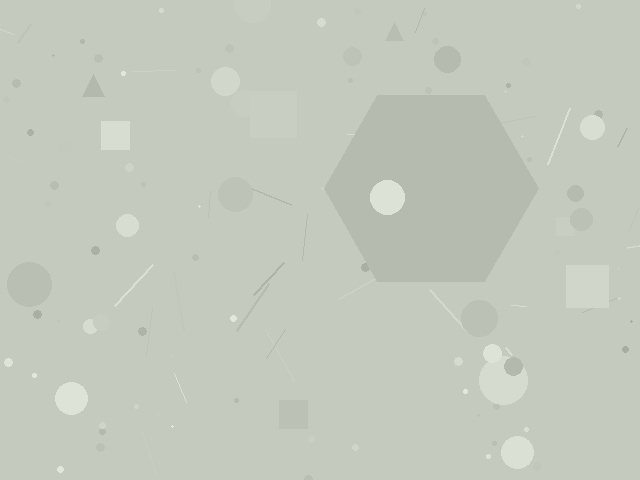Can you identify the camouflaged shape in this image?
The camouflaged shape is a hexagon.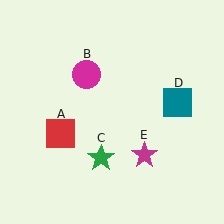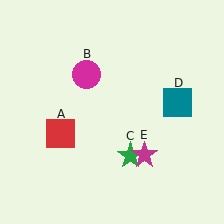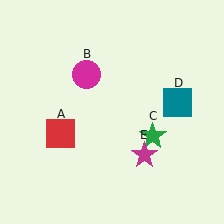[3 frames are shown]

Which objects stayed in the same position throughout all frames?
Red square (object A) and magenta circle (object B) and teal square (object D) and magenta star (object E) remained stationary.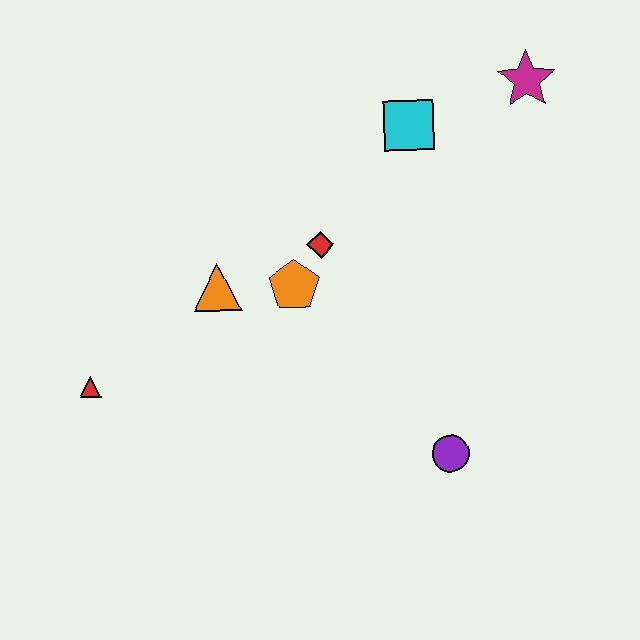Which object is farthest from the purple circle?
The magenta star is farthest from the purple circle.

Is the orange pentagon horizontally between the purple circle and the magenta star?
No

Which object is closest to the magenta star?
The cyan square is closest to the magenta star.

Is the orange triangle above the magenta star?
No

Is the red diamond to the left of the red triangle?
No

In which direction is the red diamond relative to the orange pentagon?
The red diamond is above the orange pentagon.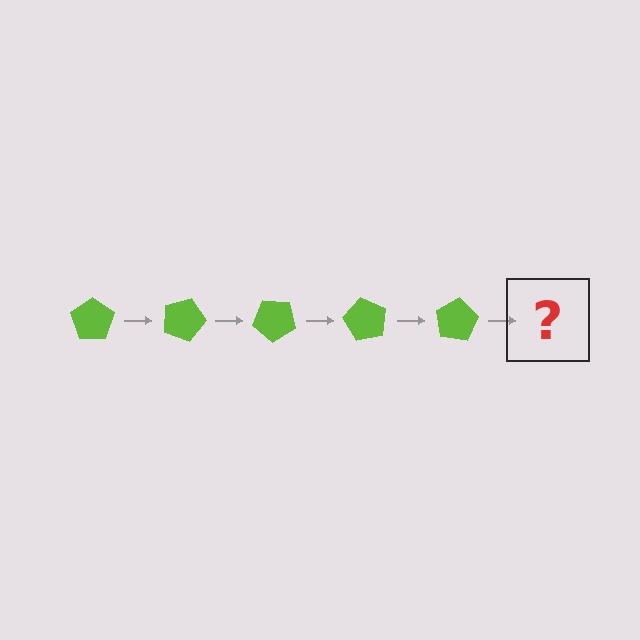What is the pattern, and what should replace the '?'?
The pattern is that the pentagon rotates 20 degrees each step. The '?' should be a lime pentagon rotated 100 degrees.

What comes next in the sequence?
The next element should be a lime pentagon rotated 100 degrees.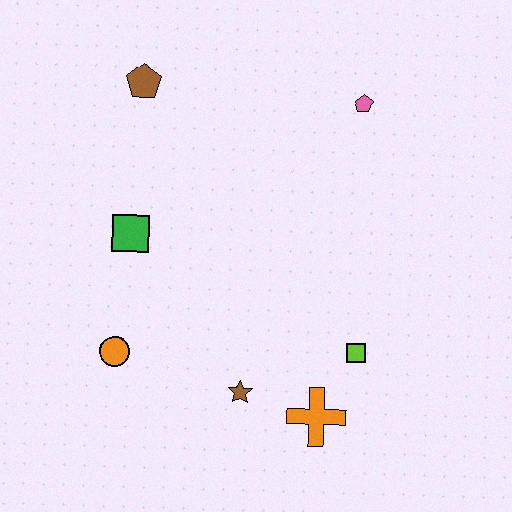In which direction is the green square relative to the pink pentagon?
The green square is to the left of the pink pentagon.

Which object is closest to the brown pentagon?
The green square is closest to the brown pentagon.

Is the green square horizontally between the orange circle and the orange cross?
Yes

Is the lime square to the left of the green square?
No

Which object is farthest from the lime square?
The brown pentagon is farthest from the lime square.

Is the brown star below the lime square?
Yes